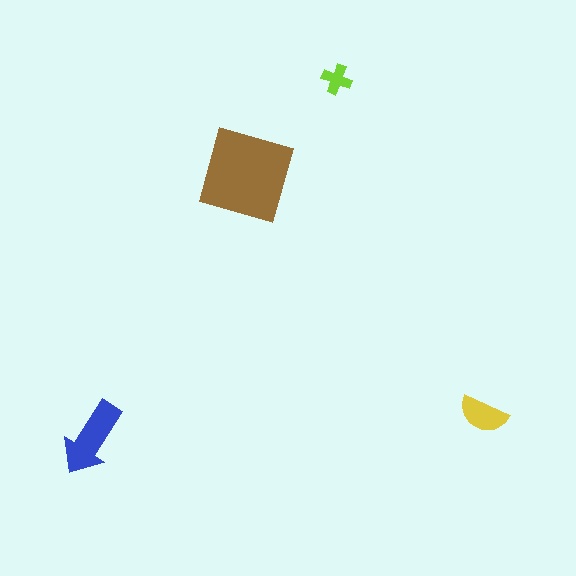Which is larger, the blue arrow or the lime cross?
The blue arrow.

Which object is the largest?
The brown diamond.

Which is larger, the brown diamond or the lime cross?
The brown diamond.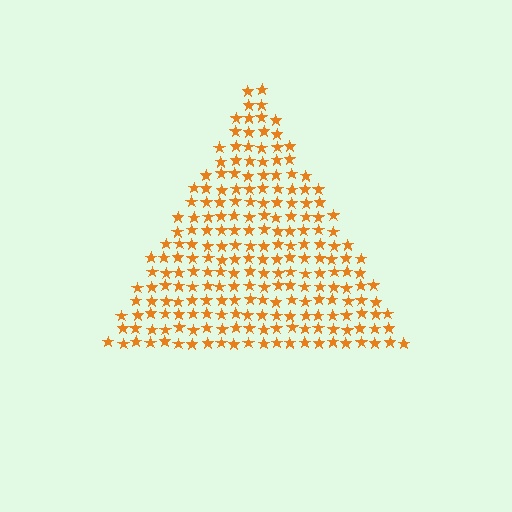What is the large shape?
The large shape is a triangle.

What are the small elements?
The small elements are stars.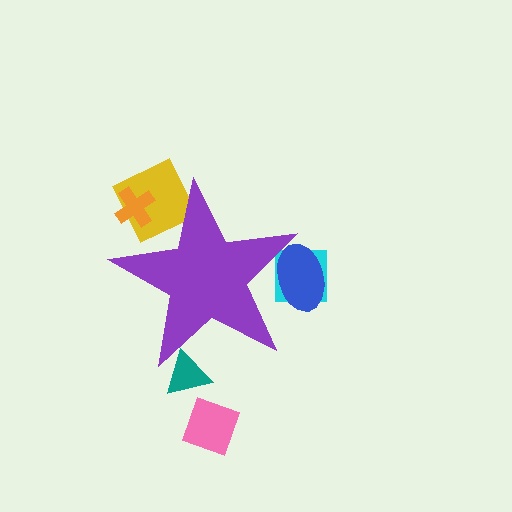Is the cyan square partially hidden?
Yes, the cyan square is partially hidden behind the purple star.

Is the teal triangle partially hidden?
Yes, the teal triangle is partially hidden behind the purple star.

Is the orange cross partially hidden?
Yes, the orange cross is partially hidden behind the purple star.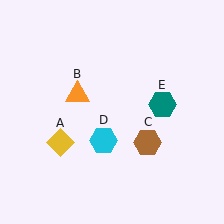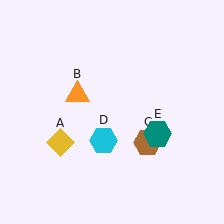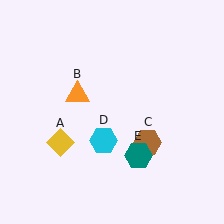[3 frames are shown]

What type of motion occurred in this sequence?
The teal hexagon (object E) rotated clockwise around the center of the scene.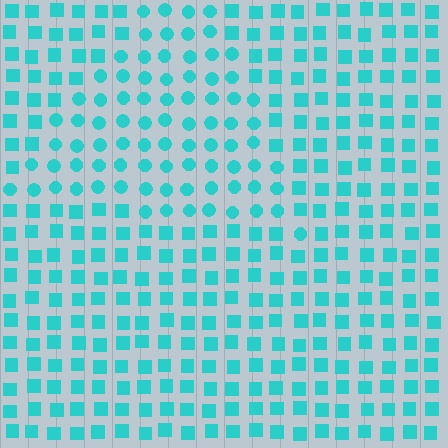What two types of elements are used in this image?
The image uses circles inside the triangle region and squares outside it.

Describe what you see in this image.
The image is filled with small cyan elements arranged in a uniform grid. A triangle-shaped region contains circles, while the surrounding area contains squares. The boundary is defined purely by the change in element shape.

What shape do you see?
I see a triangle.